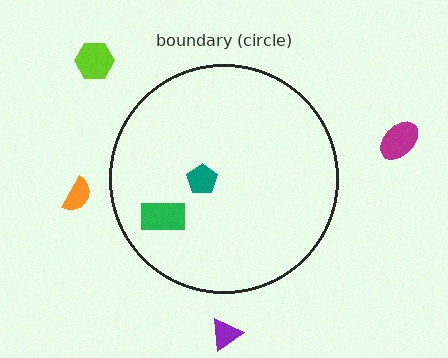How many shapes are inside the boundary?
2 inside, 4 outside.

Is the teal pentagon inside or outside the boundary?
Inside.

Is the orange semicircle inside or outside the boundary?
Outside.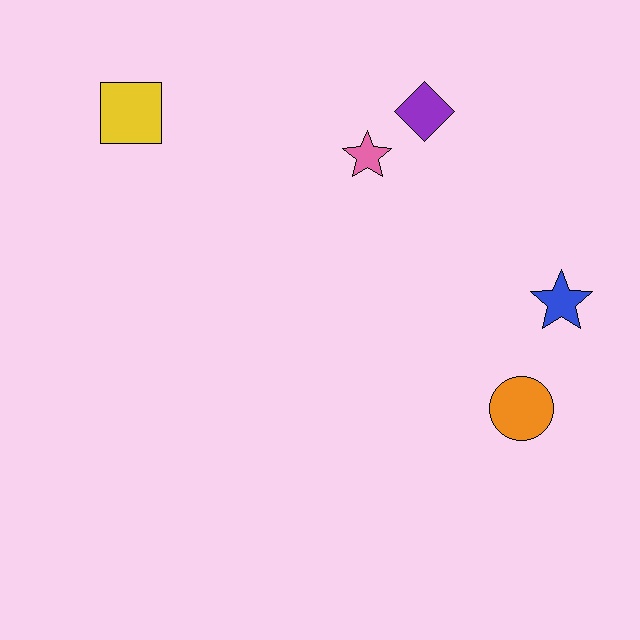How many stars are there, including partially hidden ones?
There are 2 stars.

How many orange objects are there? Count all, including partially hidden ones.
There is 1 orange object.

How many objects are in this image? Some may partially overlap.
There are 5 objects.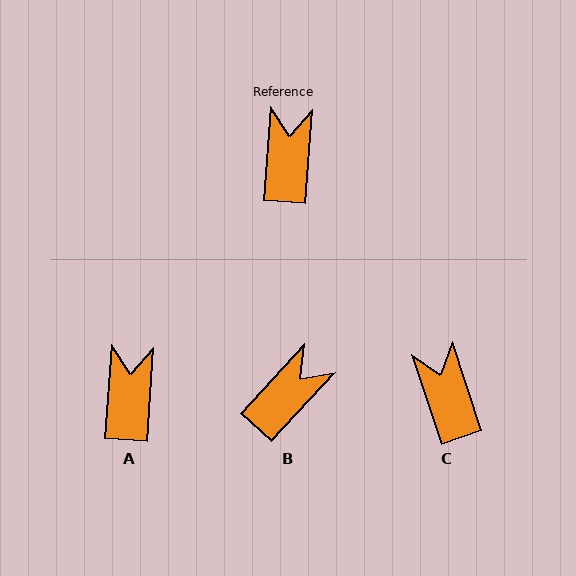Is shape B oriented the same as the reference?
No, it is off by about 38 degrees.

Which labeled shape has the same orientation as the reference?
A.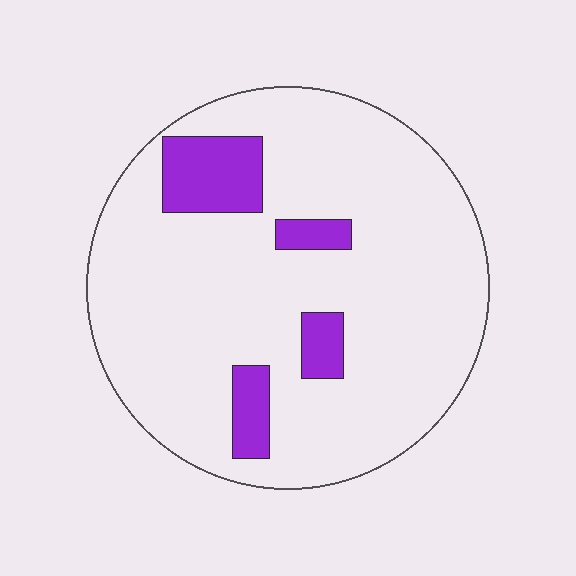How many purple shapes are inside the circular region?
4.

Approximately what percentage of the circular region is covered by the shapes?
Approximately 15%.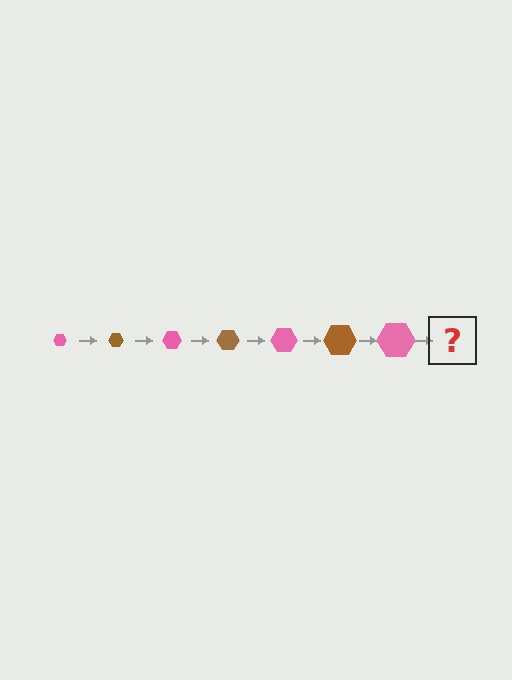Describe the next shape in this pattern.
It should be a brown hexagon, larger than the previous one.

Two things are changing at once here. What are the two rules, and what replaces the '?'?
The two rules are that the hexagon grows larger each step and the color cycles through pink and brown. The '?' should be a brown hexagon, larger than the previous one.